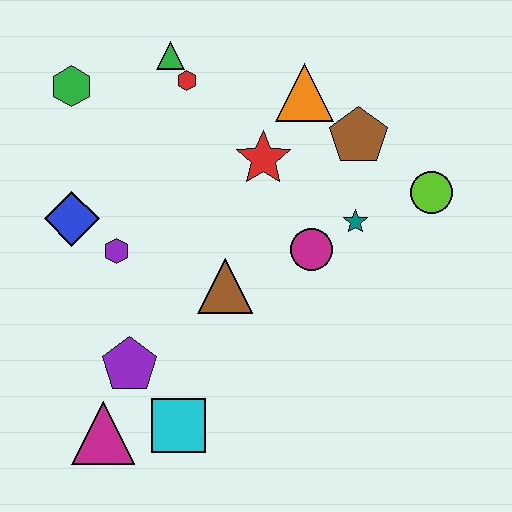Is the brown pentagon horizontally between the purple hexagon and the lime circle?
Yes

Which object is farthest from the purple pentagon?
The lime circle is farthest from the purple pentagon.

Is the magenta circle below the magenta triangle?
No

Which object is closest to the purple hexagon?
The blue diamond is closest to the purple hexagon.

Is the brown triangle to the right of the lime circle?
No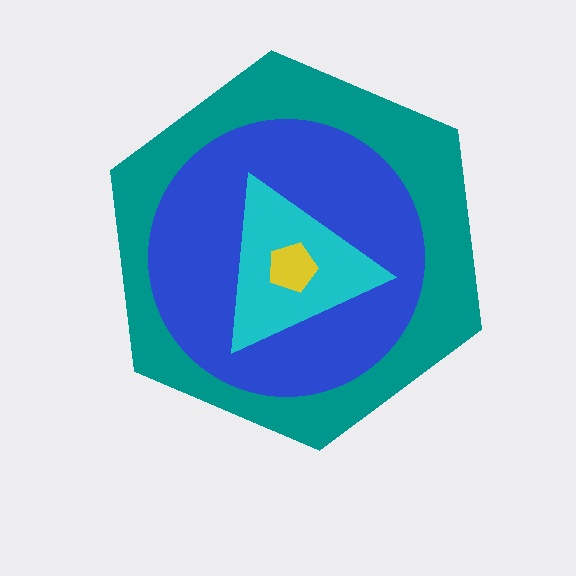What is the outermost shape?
The teal hexagon.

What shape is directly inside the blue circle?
The cyan triangle.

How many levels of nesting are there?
4.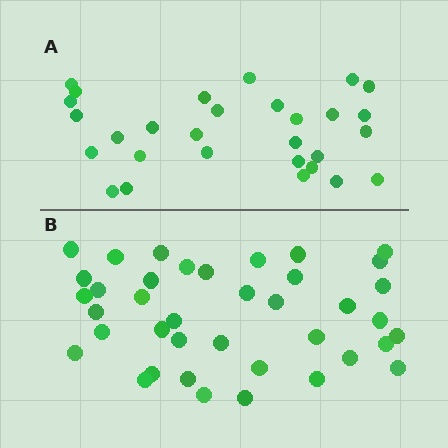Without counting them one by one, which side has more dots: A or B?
Region B (the bottom region) has more dots.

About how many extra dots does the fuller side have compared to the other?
Region B has roughly 10 or so more dots than region A.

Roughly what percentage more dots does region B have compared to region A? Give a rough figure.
About 35% more.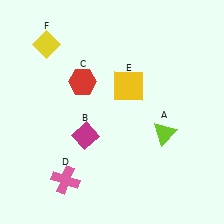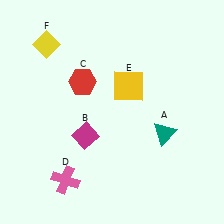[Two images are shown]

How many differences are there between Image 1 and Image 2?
There is 1 difference between the two images.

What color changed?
The triangle (A) changed from lime in Image 1 to teal in Image 2.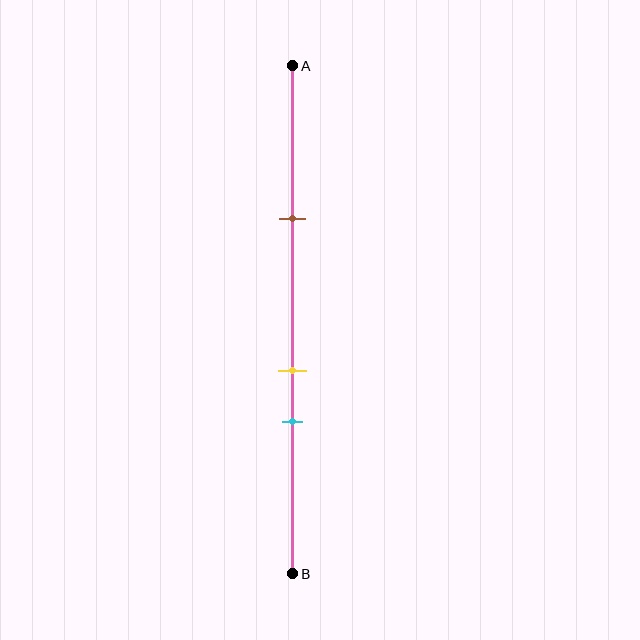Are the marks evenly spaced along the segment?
No, the marks are not evenly spaced.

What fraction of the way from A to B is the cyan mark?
The cyan mark is approximately 70% (0.7) of the way from A to B.